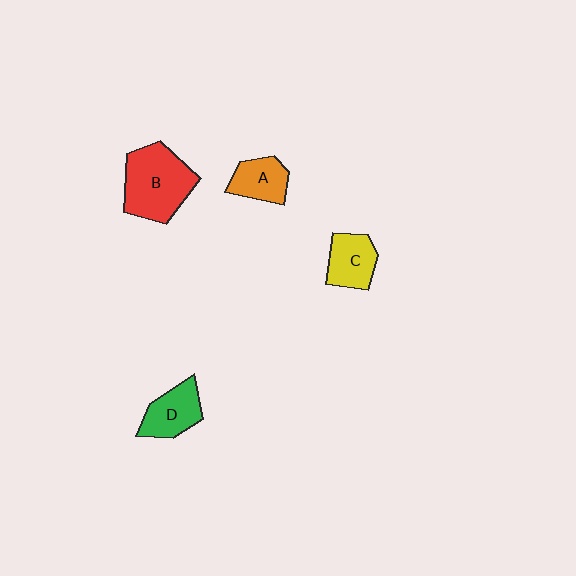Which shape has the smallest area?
Shape A (orange).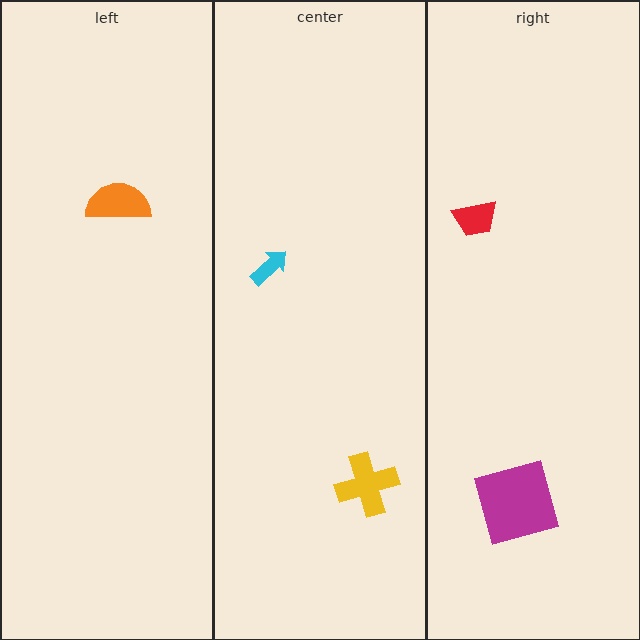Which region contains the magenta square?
The right region.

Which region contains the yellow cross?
The center region.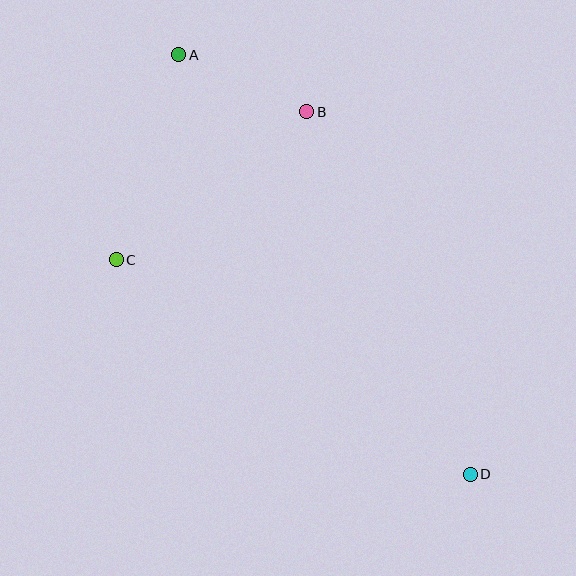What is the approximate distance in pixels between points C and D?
The distance between C and D is approximately 414 pixels.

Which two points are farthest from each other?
Points A and D are farthest from each other.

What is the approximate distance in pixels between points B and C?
The distance between B and C is approximately 241 pixels.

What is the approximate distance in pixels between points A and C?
The distance between A and C is approximately 214 pixels.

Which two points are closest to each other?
Points A and B are closest to each other.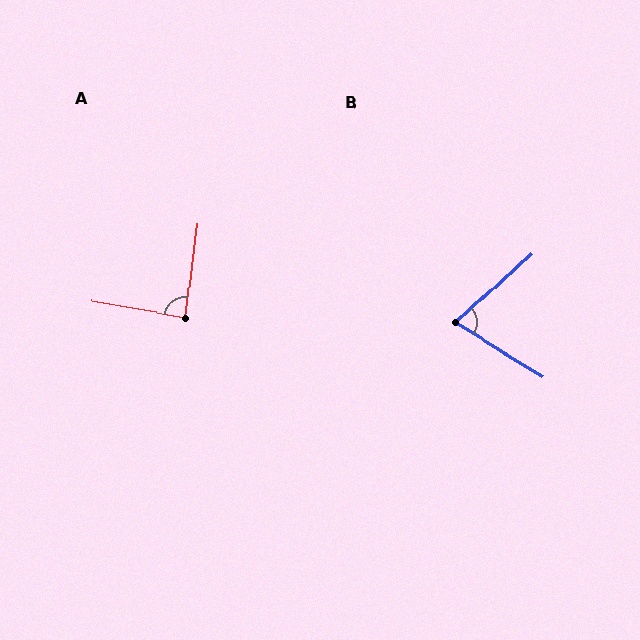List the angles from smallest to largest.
B (74°), A (88°).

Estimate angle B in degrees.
Approximately 74 degrees.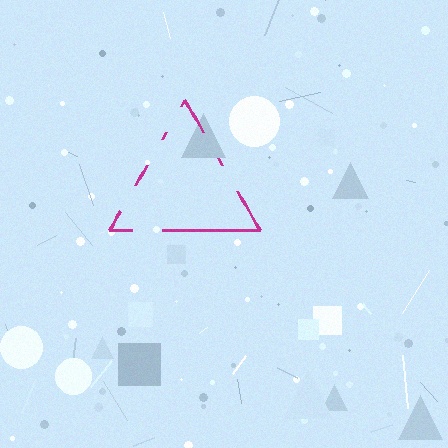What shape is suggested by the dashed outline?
The dashed outline suggests a triangle.